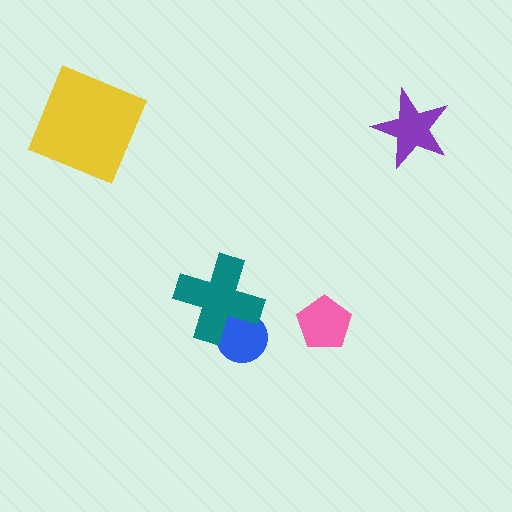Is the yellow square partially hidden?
No, no other shape covers it.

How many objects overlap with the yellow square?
0 objects overlap with the yellow square.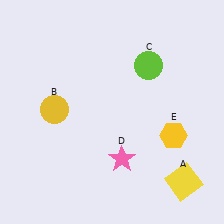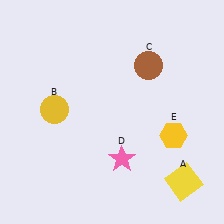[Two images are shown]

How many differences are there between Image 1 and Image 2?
There is 1 difference between the two images.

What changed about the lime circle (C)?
In Image 1, C is lime. In Image 2, it changed to brown.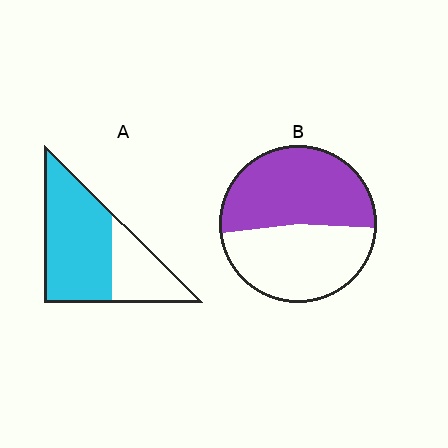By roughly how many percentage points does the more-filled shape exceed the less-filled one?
By roughly 15 percentage points (A over B).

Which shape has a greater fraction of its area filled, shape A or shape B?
Shape A.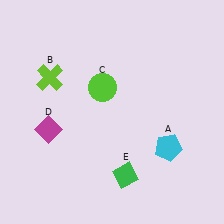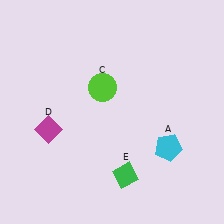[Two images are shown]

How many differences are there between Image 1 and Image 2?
There is 1 difference between the two images.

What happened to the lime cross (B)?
The lime cross (B) was removed in Image 2. It was in the top-left area of Image 1.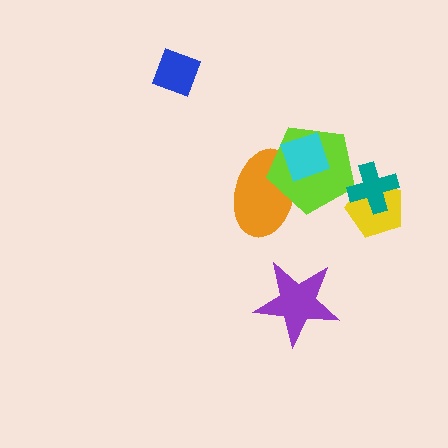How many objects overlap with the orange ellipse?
2 objects overlap with the orange ellipse.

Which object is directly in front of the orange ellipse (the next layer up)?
The lime pentagon is directly in front of the orange ellipse.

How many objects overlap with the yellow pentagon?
1 object overlaps with the yellow pentagon.